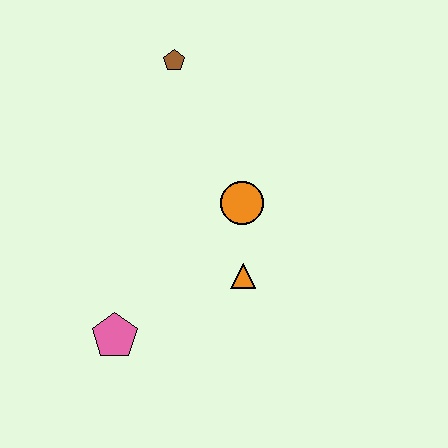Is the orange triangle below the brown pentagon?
Yes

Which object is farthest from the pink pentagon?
The brown pentagon is farthest from the pink pentagon.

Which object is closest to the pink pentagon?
The orange triangle is closest to the pink pentagon.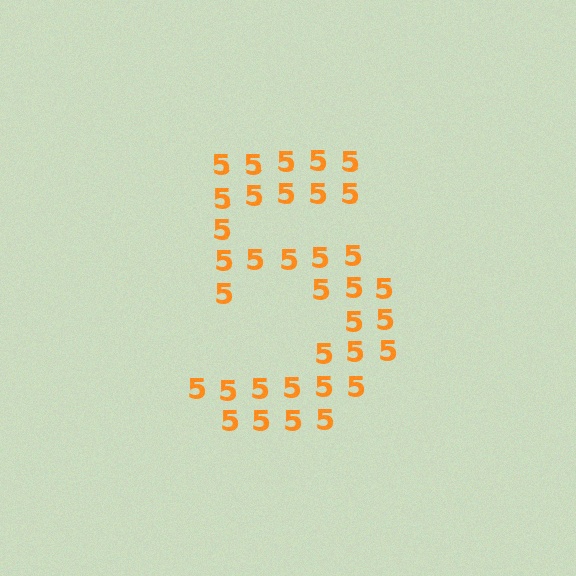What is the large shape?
The large shape is the digit 5.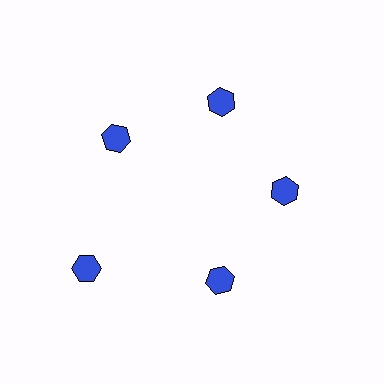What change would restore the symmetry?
The symmetry would be restored by moving it inward, back onto the ring so that all 5 hexagons sit at equal angles and equal distance from the center.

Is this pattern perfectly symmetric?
No. The 5 blue hexagons are arranged in a ring, but one element near the 8 o'clock position is pushed outward from the center, breaking the 5-fold rotational symmetry.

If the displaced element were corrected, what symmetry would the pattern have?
It would have 5-fold rotational symmetry — the pattern would map onto itself every 72 degrees.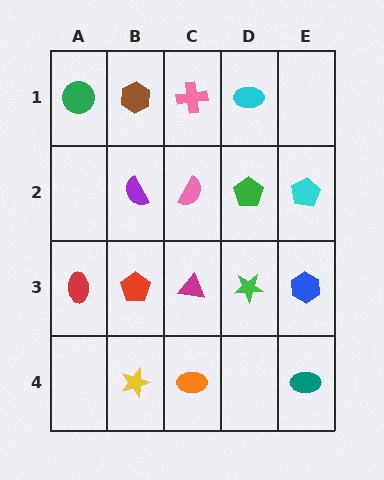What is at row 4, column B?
A yellow star.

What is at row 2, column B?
A purple semicircle.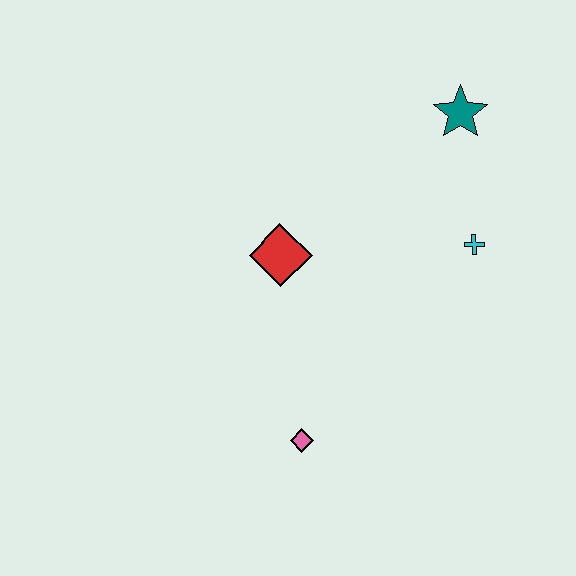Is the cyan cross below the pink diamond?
No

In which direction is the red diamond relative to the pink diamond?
The red diamond is above the pink diamond.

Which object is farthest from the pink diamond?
The teal star is farthest from the pink diamond.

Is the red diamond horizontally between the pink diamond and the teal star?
No